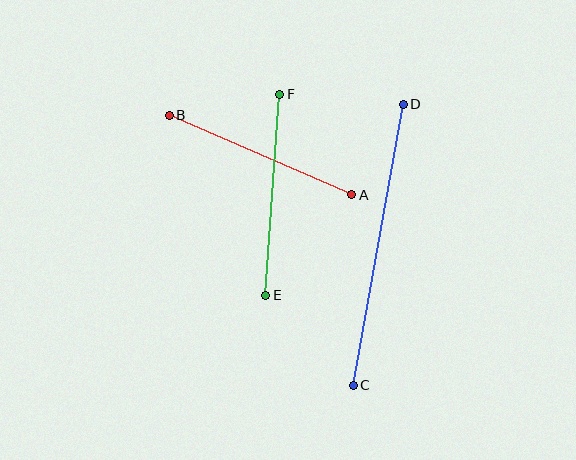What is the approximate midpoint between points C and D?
The midpoint is at approximately (378, 245) pixels.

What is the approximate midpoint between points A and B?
The midpoint is at approximately (261, 155) pixels.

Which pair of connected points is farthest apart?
Points C and D are farthest apart.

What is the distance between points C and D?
The distance is approximately 285 pixels.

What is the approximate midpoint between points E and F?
The midpoint is at approximately (273, 195) pixels.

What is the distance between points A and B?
The distance is approximately 199 pixels.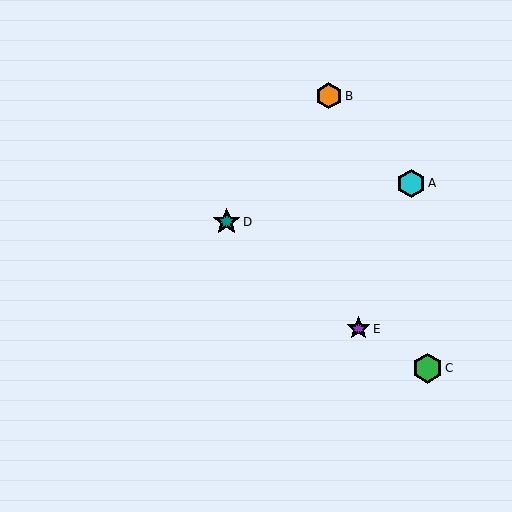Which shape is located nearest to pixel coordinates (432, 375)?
The green hexagon (labeled C) at (428, 368) is nearest to that location.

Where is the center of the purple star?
The center of the purple star is at (359, 329).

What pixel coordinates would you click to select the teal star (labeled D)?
Click at (227, 222) to select the teal star D.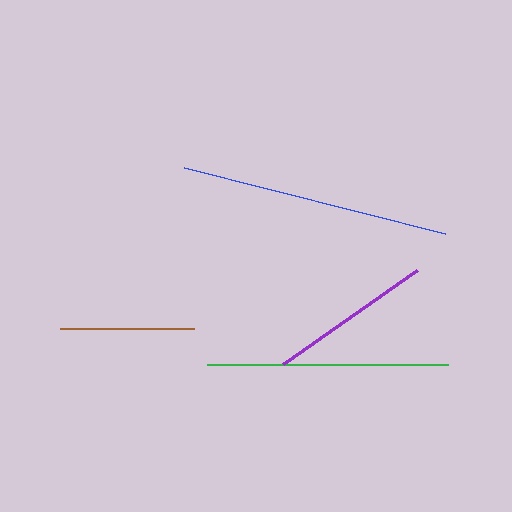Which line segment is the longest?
The blue line is the longest at approximately 269 pixels.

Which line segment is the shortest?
The brown line is the shortest at approximately 133 pixels.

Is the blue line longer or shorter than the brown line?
The blue line is longer than the brown line.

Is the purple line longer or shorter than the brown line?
The purple line is longer than the brown line.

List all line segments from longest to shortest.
From longest to shortest: blue, green, purple, brown.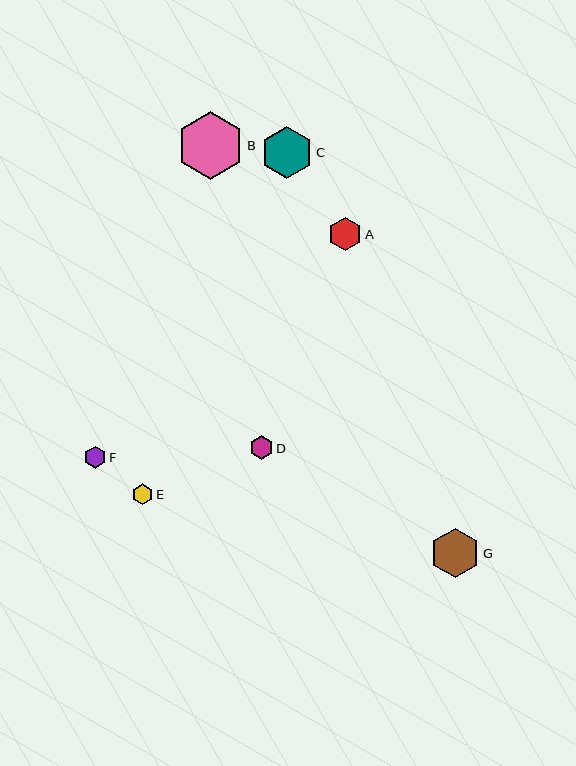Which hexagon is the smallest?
Hexagon E is the smallest with a size of approximately 21 pixels.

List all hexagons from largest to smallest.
From largest to smallest: B, C, G, A, D, F, E.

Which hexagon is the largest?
Hexagon B is the largest with a size of approximately 68 pixels.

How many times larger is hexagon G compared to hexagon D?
Hexagon G is approximately 2.1 times the size of hexagon D.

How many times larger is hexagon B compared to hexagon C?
Hexagon B is approximately 1.3 times the size of hexagon C.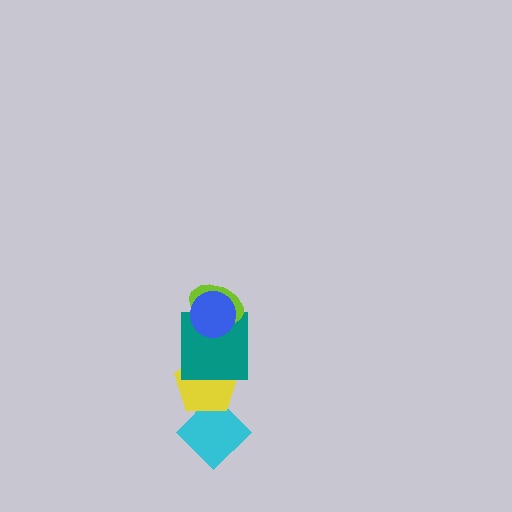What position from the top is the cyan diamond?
The cyan diamond is 5th from the top.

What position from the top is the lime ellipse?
The lime ellipse is 2nd from the top.